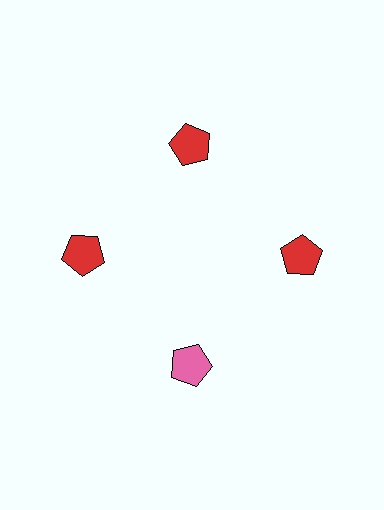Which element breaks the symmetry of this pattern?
The pink pentagon at roughly the 6 o'clock position breaks the symmetry. All other shapes are red pentagons.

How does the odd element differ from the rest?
It has a different color: pink instead of red.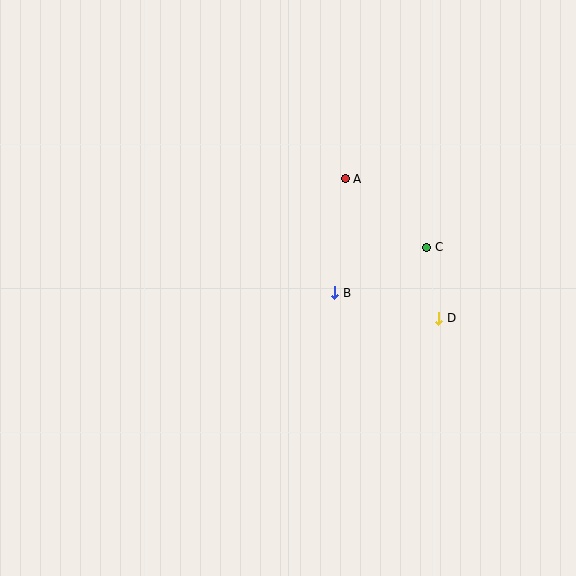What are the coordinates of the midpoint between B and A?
The midpoint between B and A is at (340, 236).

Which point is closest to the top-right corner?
Point C is closest to the top-right corner.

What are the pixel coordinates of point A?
Point A is at (345, 179).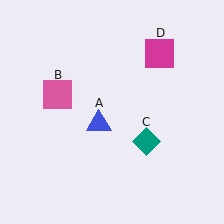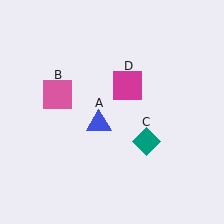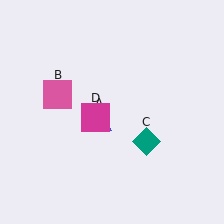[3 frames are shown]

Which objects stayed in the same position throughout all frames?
Blue triangle (object A) and pink square (object B) and teal diamond (object C) remained stationary.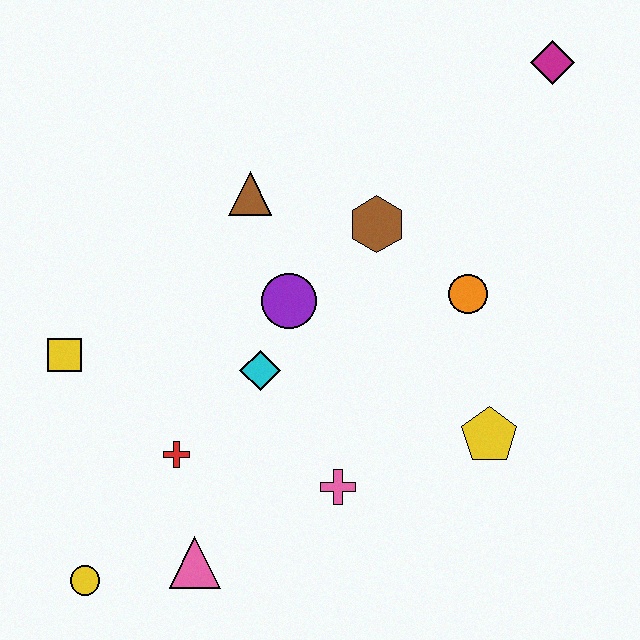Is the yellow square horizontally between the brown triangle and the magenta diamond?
No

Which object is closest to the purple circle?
The cyan diamond is closest to the purple circle.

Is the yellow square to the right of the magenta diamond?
No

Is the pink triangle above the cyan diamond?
No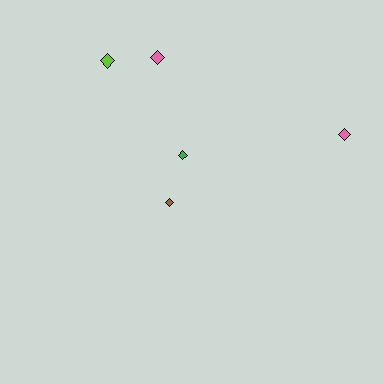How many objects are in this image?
There are 5 objects.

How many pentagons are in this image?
There are no pentagons.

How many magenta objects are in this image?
There are no magenta objects.